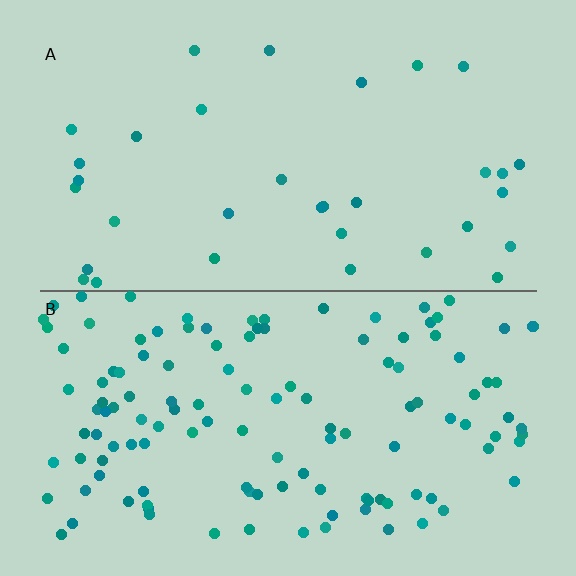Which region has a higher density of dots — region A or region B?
B (the bottom).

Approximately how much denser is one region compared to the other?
Approximately 3.8× — region B over region A.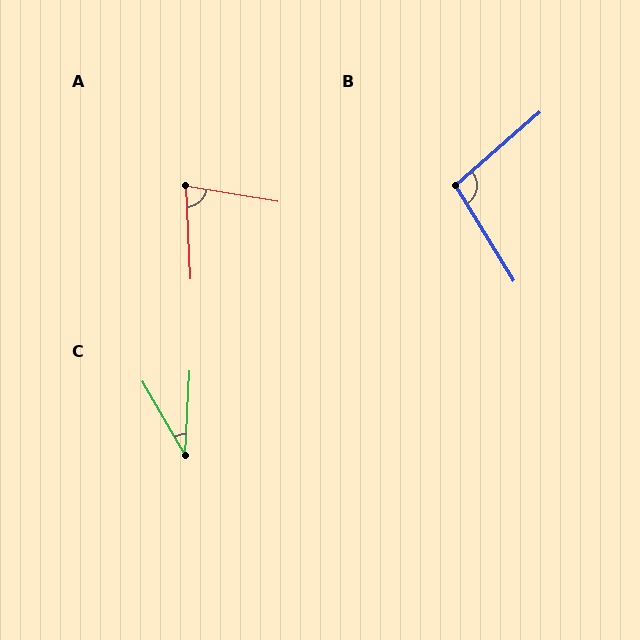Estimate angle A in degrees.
Approximately 78 degrees.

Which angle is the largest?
B, at approximately 100 degrees.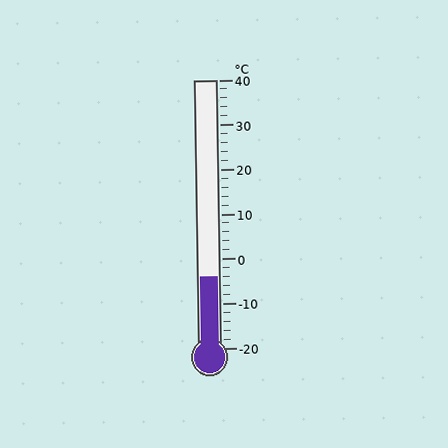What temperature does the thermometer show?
The thermometer shows approximately -4°C.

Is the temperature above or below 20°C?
The temperature is below 20°C.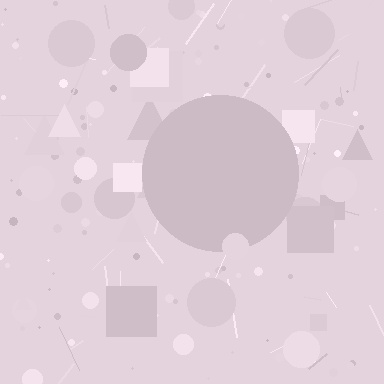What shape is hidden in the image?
A circle is hidden in the image.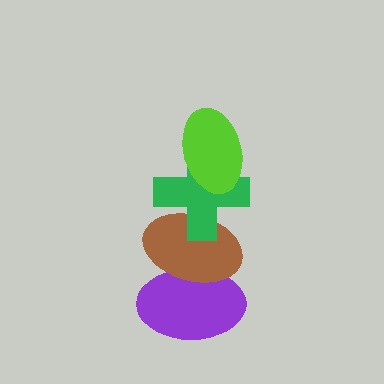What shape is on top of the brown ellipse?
The green cross is on top of the brown ellipse.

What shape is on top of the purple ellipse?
The brown ellipse is on top of the purple ellipse.